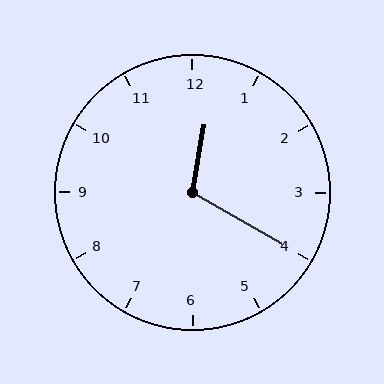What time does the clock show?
12:20.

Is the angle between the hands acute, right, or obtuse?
It is obtuse.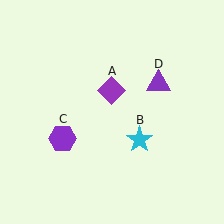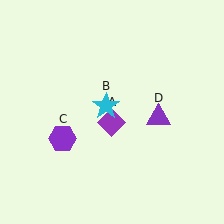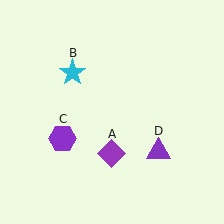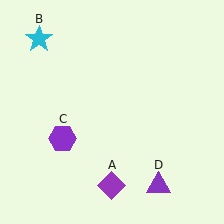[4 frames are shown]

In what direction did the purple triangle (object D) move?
The purple triangle (object D) moved down.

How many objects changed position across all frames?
3 objects changed position: purple diamond (object A), cyan star (object B), purple triangle (object D).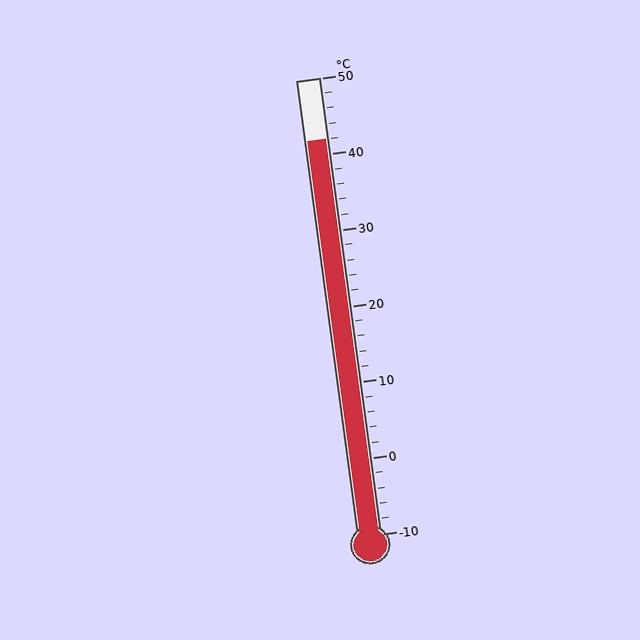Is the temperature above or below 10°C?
The temperature is above 10°C.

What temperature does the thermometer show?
The thermometer shows approximately 42°C.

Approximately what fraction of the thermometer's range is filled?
The thermometer is filled to approximately 85% of its range.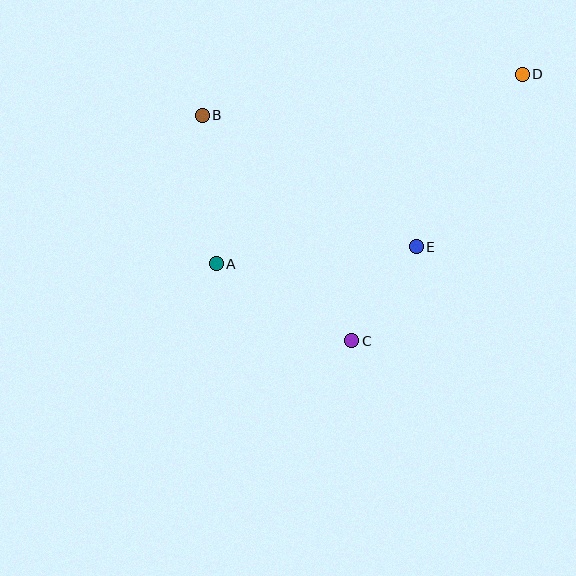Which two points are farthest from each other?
Points A and D are farthest from each other.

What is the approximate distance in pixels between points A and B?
The distance between A and B is approximately 149 pixels.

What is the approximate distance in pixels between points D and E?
The distance between D and E is approximately 203 pixels.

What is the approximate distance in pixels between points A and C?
The distance between A and C is approximately 156 pixels.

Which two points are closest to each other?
Points C and E are closest to each other.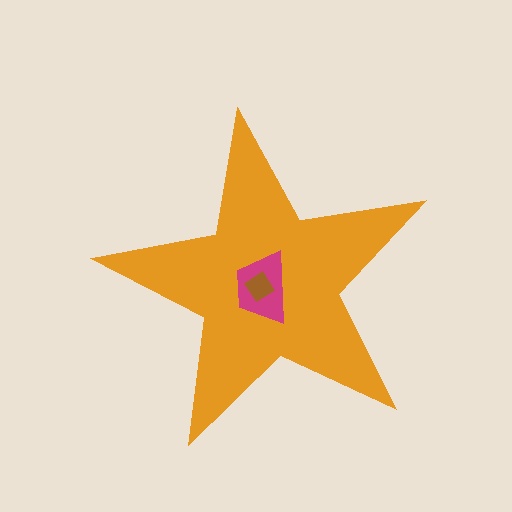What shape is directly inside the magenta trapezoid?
The brown diamond.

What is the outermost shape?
The orange star.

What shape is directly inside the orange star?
The magenta trapezoid.